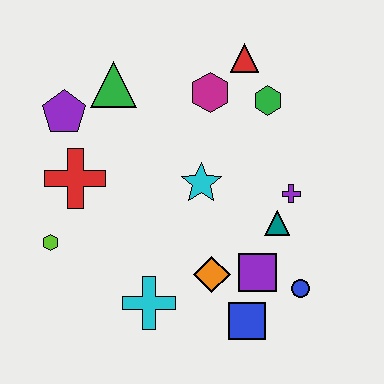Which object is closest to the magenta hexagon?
The red triangle is closest to the magenta hexagon.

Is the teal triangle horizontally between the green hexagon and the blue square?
No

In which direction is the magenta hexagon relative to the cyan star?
The magenta hexagon is above the cyan star.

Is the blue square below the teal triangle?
Yes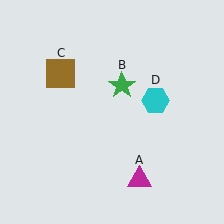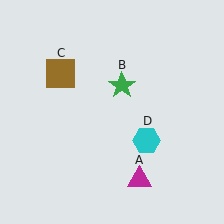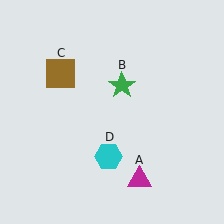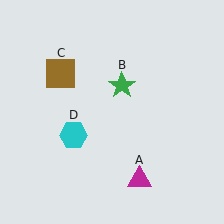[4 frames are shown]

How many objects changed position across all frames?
1 object changed position: cyan hexagon (object D).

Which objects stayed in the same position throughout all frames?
Magenta triangle (object A) and green star (object B) and brown square (object C) remained stationary.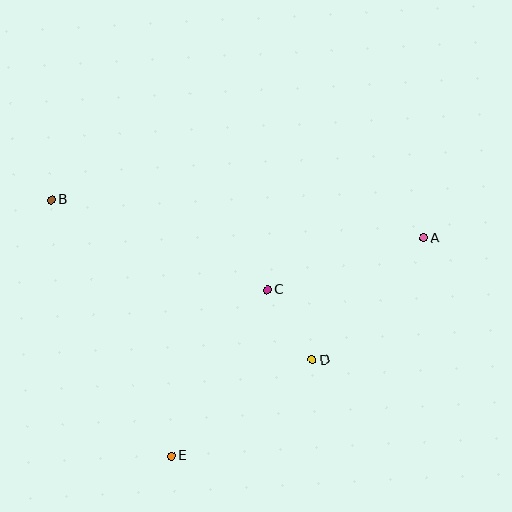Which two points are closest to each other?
Points C and D are closest to each other.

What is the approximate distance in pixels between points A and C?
The distance between A and C is approximately 165 pixels.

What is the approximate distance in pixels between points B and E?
The distance between B and E is approximately 283 pixels.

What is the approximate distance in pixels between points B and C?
The distance between B and C is approximately 234 pixels.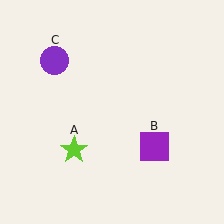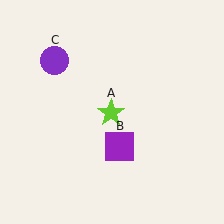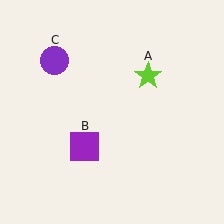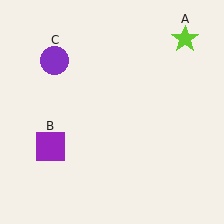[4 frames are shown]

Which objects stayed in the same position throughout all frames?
Purple circle (object C) remained stationary.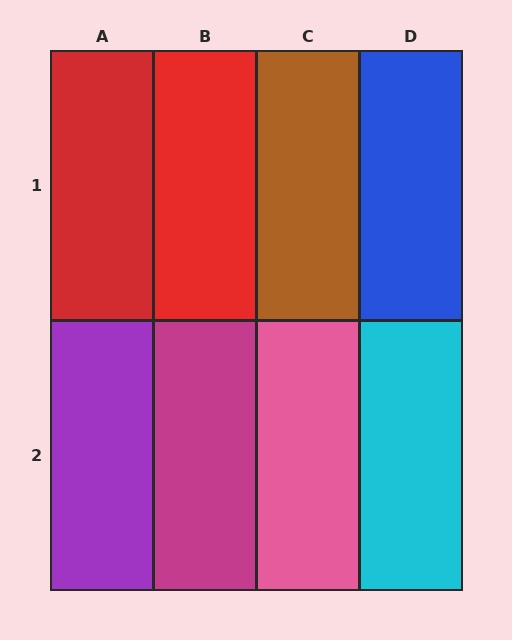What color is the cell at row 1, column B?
Red.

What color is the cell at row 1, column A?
Red.